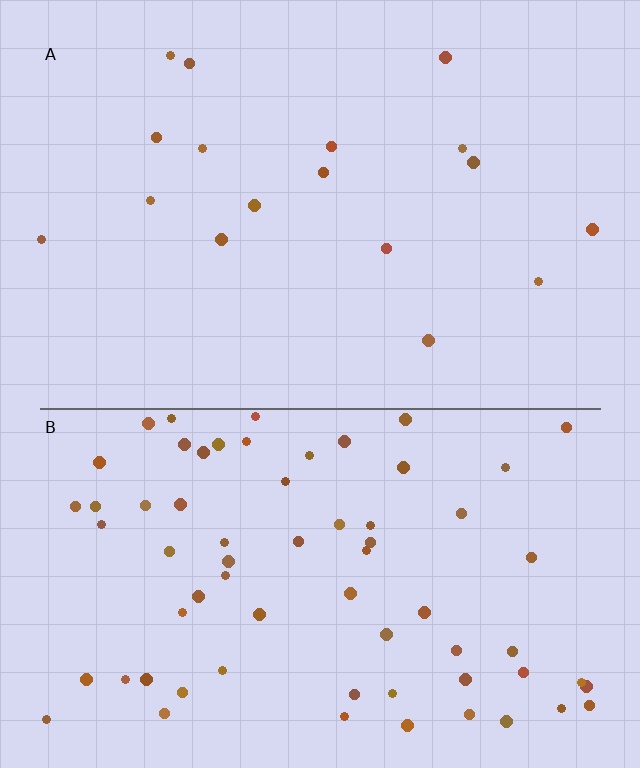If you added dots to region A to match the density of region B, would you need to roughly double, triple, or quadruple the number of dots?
Approximately quadruple.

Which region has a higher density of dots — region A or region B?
B (the bottom).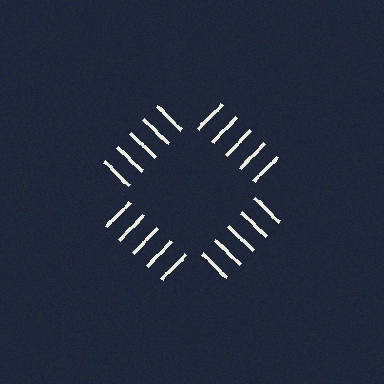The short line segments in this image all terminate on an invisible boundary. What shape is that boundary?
An illusory square — the line segments terminate on its edges but no continuous stroke is drawn.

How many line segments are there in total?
20 — 5 along each of the 4 edges.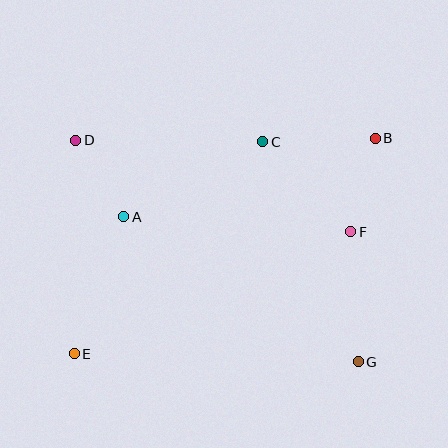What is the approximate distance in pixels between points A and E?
The distance between A and E is approximately 146 pixels.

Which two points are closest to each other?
Points A and D are closest to each other.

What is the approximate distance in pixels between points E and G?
The distance between E and G is approximately 284 pixels.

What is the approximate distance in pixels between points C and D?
The distance between C and D is approximately 187 pixels.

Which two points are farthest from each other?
Points B and E are farthest from each other.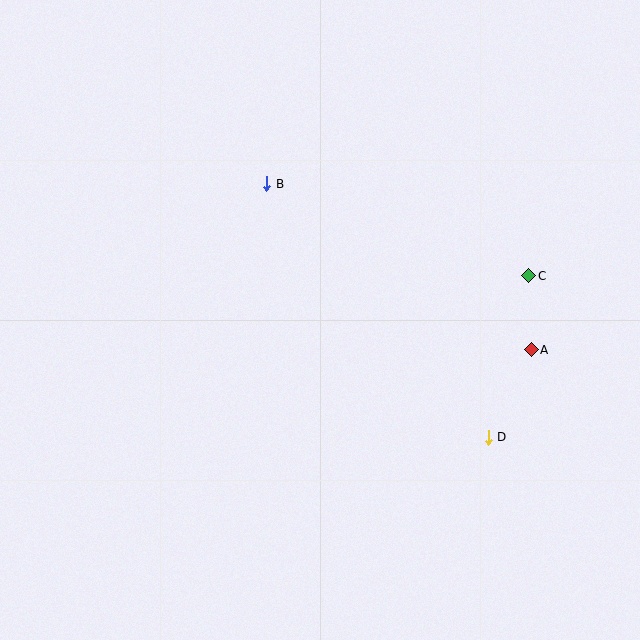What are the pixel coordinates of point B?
Point B is at (267, 184).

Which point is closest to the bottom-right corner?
Point D is closest to the bottom-right corner.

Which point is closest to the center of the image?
Point B at (267, 184) is closest to the center.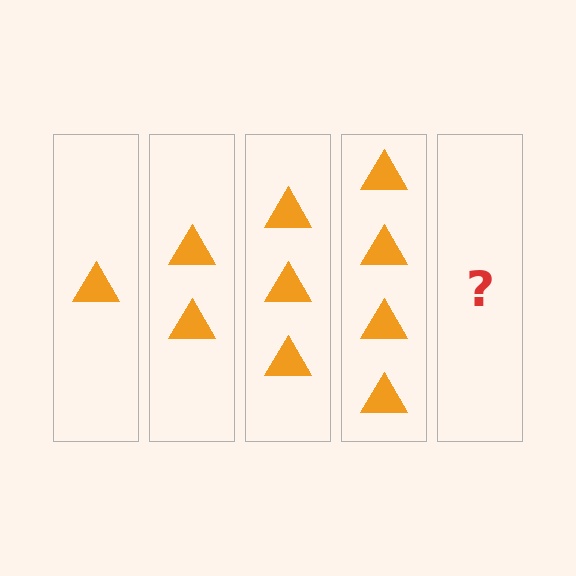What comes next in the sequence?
The next element should be 5 triangles.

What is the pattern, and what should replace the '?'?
The pattern is that each step adds one more triangle. The '?' should be 5 triangles.